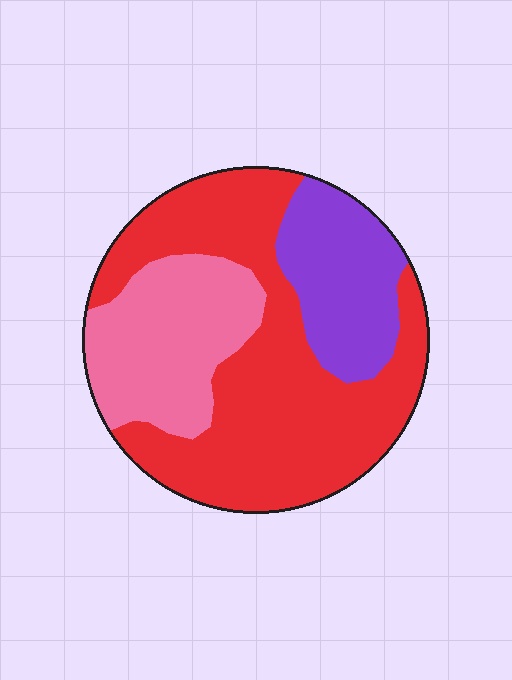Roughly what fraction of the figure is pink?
Pink covers around 25% of the figure.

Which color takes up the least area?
Purple, at roughly 20%.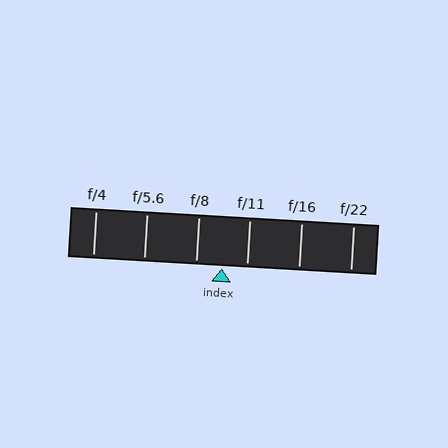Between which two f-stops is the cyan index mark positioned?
The index mark is between f/8 and f/11.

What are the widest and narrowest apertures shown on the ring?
The widest aperture shown is f/4 and the narrowest is f/22.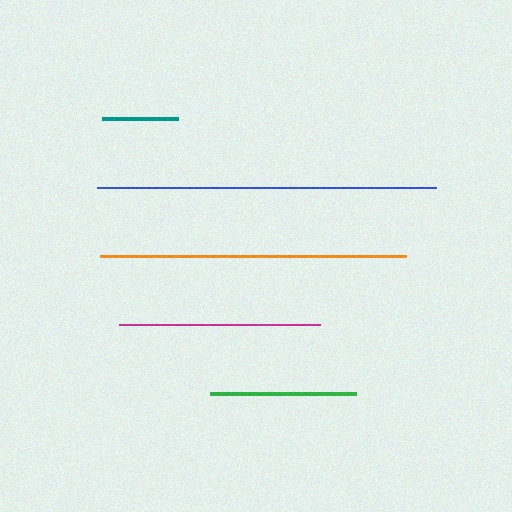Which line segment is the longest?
The blue line is the longest at approximately 339 pixels.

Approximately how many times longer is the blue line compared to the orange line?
The blue line is approximately 1.1 times the length of the orange line.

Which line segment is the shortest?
The teal line is the shortest at approximately 76 pixels.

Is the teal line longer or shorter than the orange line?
The orange line is longer than the teal line.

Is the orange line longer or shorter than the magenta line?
The orange line is longer than the magenta line.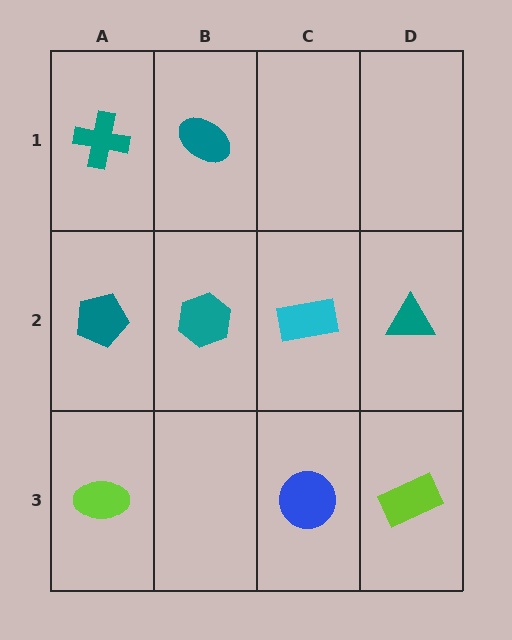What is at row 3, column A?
A lime ellipse.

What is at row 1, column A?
A teal cross.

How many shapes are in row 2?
4 shapes.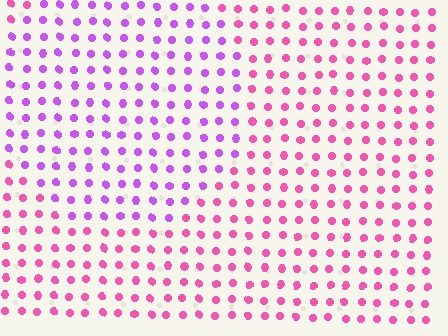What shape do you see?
I see a circle.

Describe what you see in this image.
The image is filled with small pink elements in a uniform arrangement. A circle-shaped region is visible where the elements are tinted to a slightly different hue, forming a subtle color boundary.